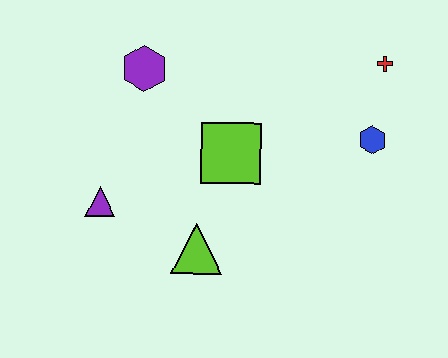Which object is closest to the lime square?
The lime triangle is closest to the lime square.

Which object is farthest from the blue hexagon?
The purple triangle is farthest from the blue hexagon.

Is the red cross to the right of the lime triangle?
Yes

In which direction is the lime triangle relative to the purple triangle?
The lime triangle is to the right of the purple triangle.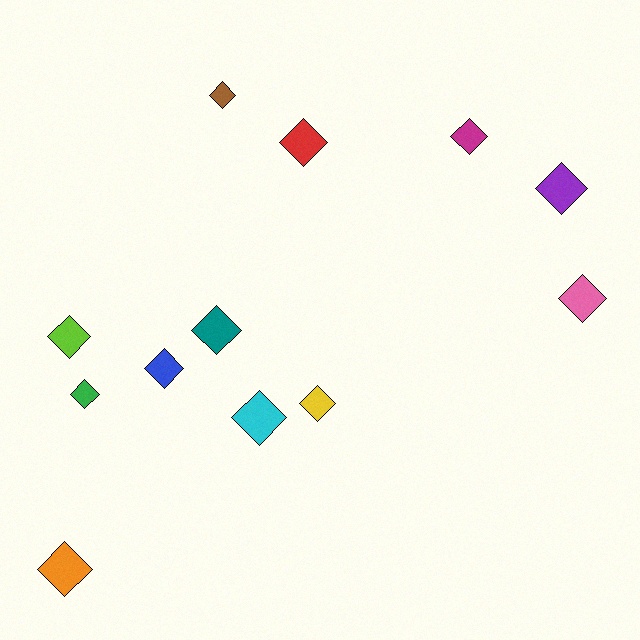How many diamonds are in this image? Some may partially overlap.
There are 12 diamonds.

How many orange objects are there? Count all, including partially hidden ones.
There is 1 orange object.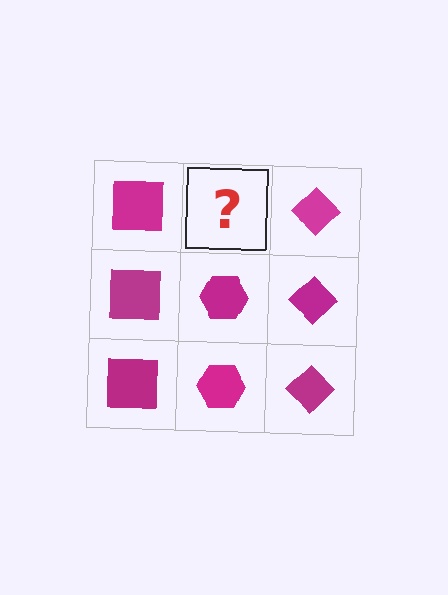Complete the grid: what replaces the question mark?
The question mark should be replaced with a magenta hexagon.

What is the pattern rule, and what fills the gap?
The rule is that each column has a consistent shape. The gap should be filled with a magenta hexagon.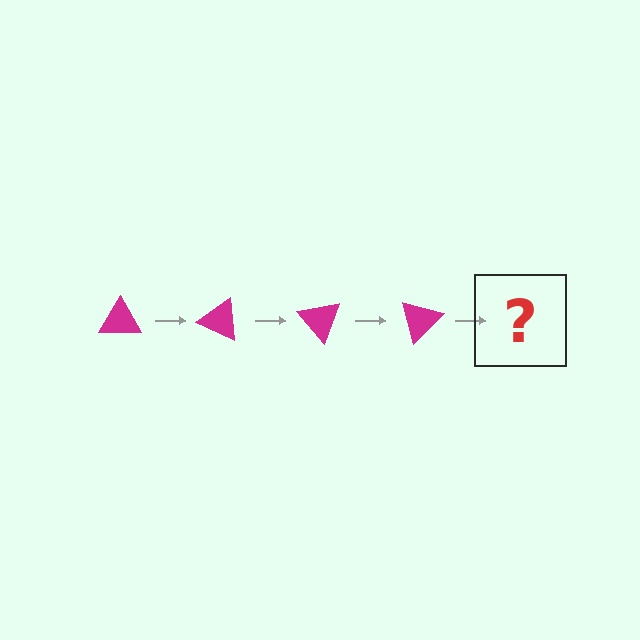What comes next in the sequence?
The next element should be a magenta triangle rotated 100 degrees.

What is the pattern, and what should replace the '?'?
The pattern is that the triangle rotates 25 degrees each step. The '?' should be a magenta triangle rotated 100 degrees.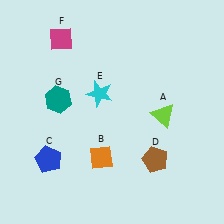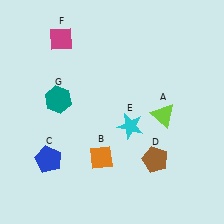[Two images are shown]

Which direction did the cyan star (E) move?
The cyan star (E) moved down.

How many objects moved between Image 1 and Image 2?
1 object moved between the two images.